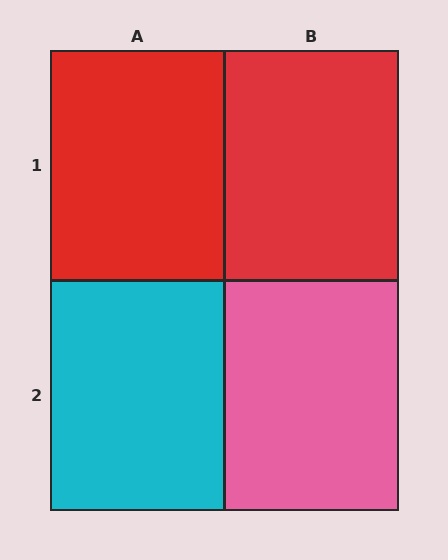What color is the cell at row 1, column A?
Red.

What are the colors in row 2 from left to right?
Cyan, pink.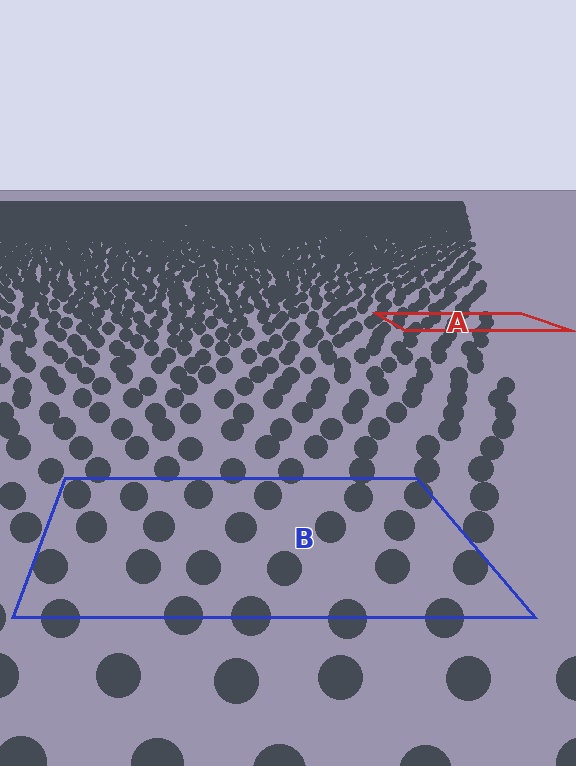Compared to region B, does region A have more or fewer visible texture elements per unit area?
Region A has more texture elements per unit area — they are packed more densely because it is farther away.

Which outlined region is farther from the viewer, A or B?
Region A is farther from the viewer — the texture elements inside it appear smaller and more densely packed.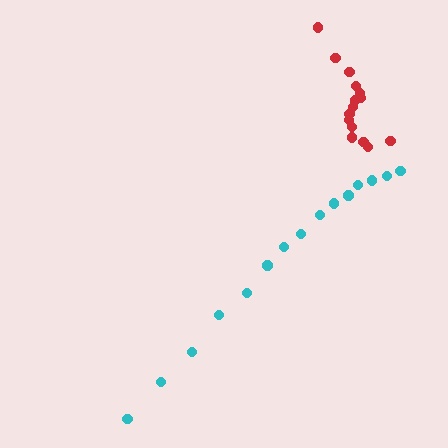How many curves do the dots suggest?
There are 2 distinct paths.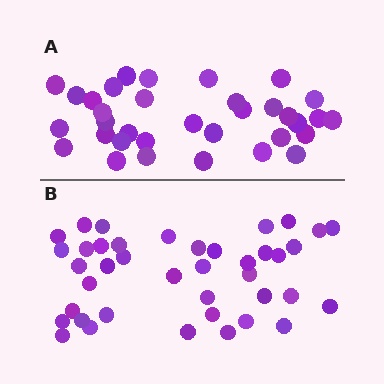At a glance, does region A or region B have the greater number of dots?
Region B (the bottom region) has more dots.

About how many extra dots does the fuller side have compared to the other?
Region B has about 6 more dots than region A.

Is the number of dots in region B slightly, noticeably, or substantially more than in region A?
Region B has only slightly more — the two regions are fairly close. The ratio is roughly 1.2 to 1.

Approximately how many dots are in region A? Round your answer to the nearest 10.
About 30 dots. (The exact count is 34, which rounds to 30.)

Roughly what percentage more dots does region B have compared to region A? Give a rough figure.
About 20% more.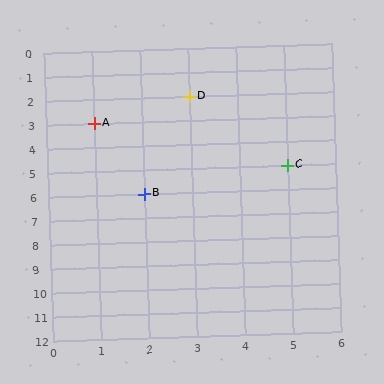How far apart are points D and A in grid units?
Points D and A are 2 columns and 1 row apart (about 2.2 grid units diagonally).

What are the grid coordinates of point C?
Point C is at grid coordinates (5, 5).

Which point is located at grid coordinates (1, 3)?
Point A is at (1, 3).